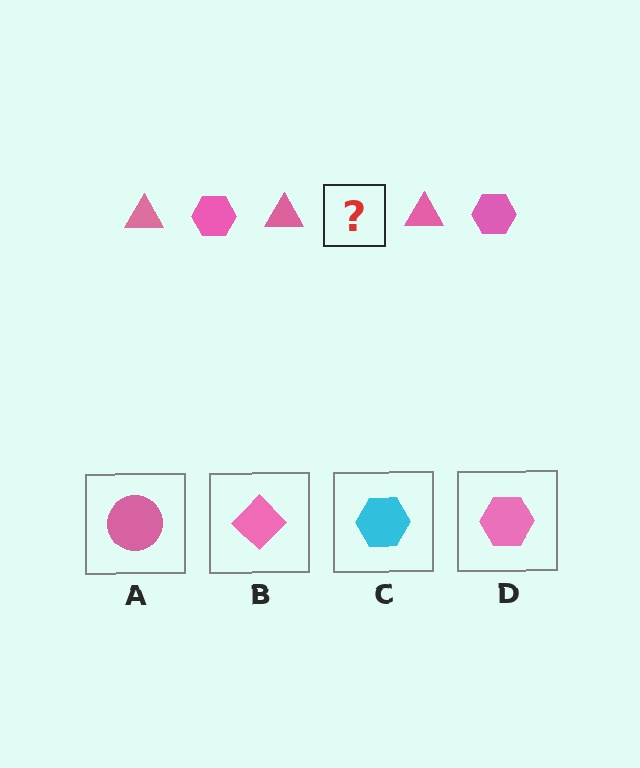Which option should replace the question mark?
Option D.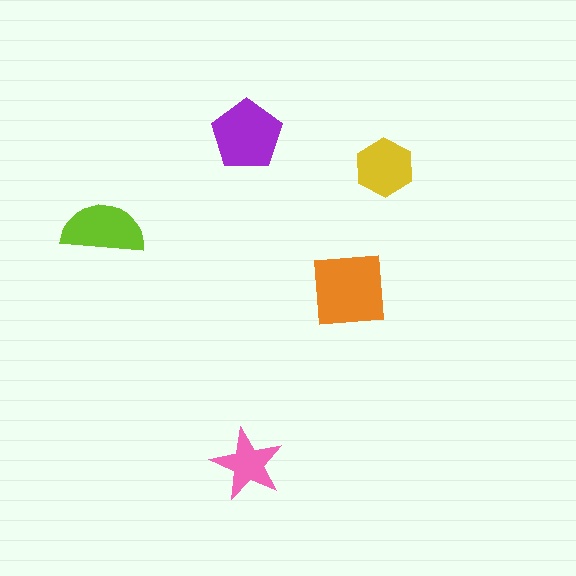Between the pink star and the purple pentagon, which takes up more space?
The purple pentagon.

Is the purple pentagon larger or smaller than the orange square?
Smaller.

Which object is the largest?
The orange square.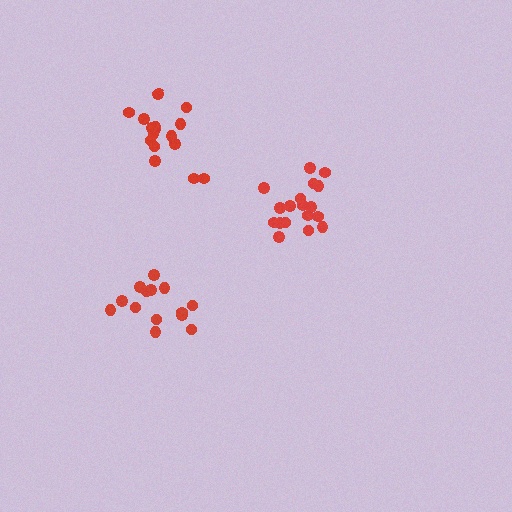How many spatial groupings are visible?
There are 3 spatial groupings.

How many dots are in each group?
Group 1: 18 dots, Group 2: 16 dots, Group 3: 14 dots (48 total).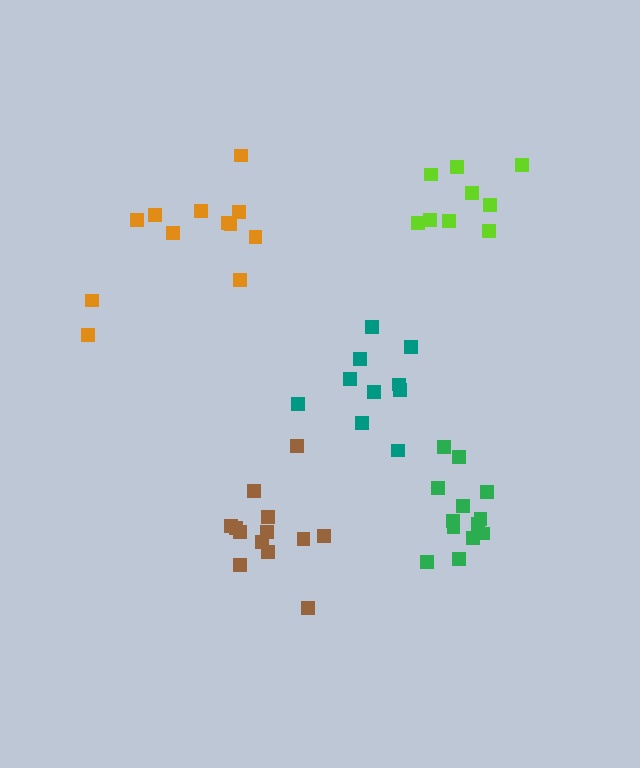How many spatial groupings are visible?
There are 5 spatial groupings.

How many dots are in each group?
Group 1: 9 dots, Group 2: 12 dots, Group 3: 13 dots, Group 4: 10 dots, Group 5: 13 dots (57 total).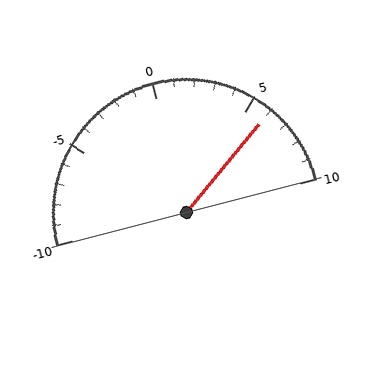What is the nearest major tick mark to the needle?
The nearest major tick mark is 5.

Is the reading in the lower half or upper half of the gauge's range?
The reading is in the upper half of the range (-10 to 10).